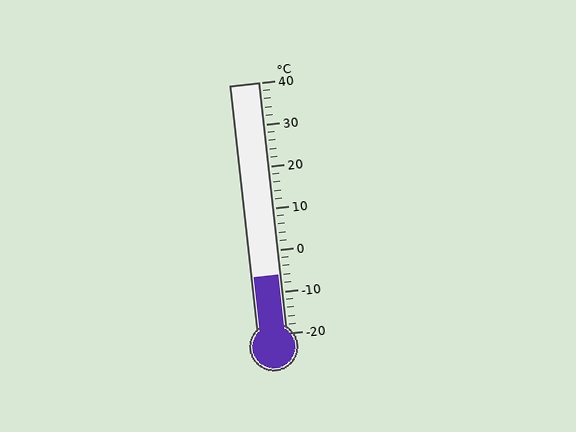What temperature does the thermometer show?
The thermometer shows approximately -6°C.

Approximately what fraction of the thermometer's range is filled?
The thermometer is filled to approximately 25% of its range.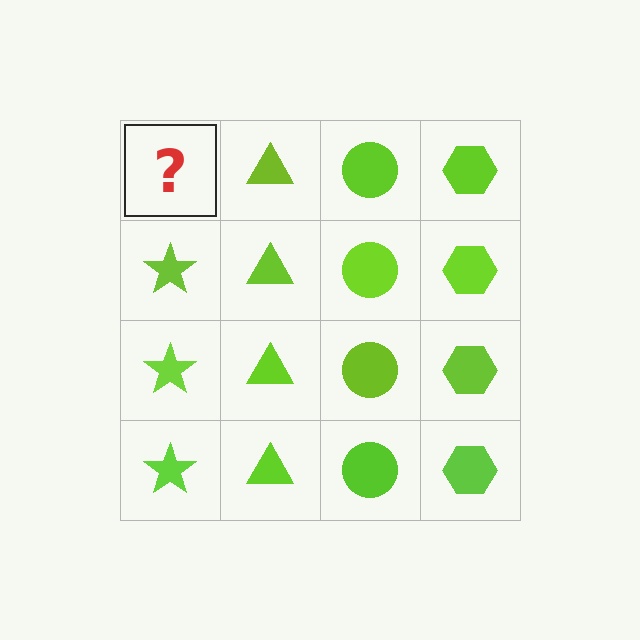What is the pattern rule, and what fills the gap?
The rule is that each column has a consistent shape. The gap should be filled with a lime star.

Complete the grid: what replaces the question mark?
The question mark should be replaced with a lime star.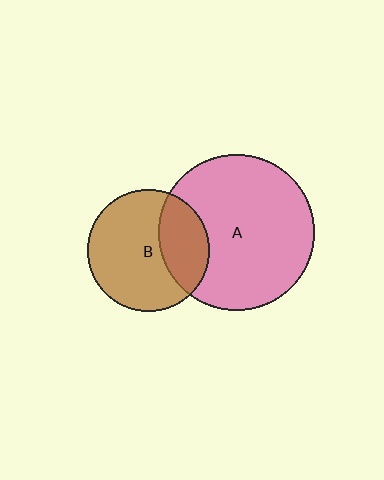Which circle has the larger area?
Circle A (pink).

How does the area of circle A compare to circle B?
Approximately 1.6 times.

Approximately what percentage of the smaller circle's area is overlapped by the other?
Approximately 30%.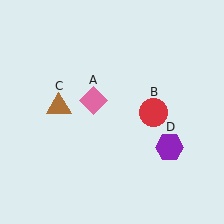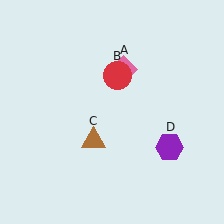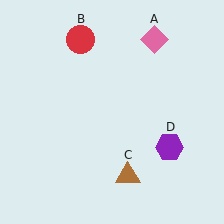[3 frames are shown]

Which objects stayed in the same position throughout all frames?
Purple hexagon (object D) remained stationary.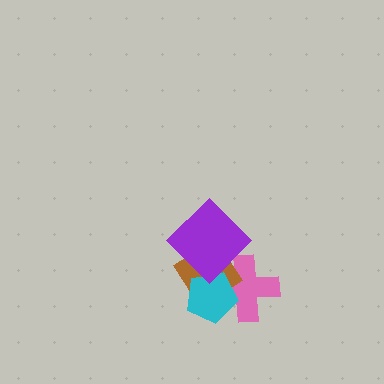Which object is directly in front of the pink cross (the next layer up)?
The brown diamond is directly in front of the pink cross.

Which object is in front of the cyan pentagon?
The purple diamond is in front of the cyan pentagon.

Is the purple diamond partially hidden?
No, no other shape covers it.